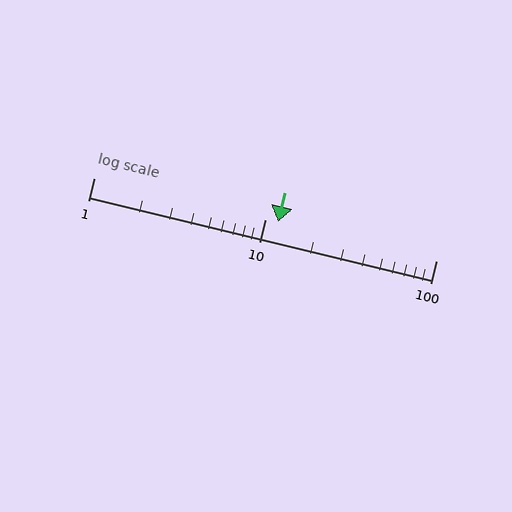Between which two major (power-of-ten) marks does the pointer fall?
The pointer is between 10 and 100.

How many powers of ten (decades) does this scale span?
The scale spans 2 decades, from 1 to 100.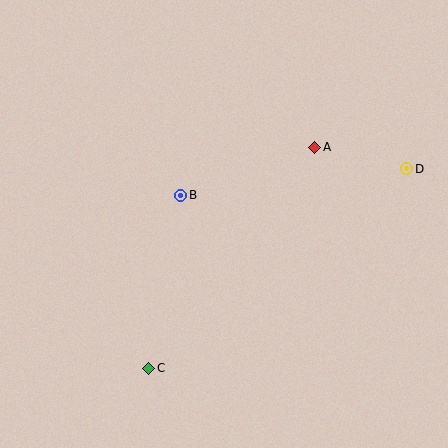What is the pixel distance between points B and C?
The distance between B and C is 176 pixels.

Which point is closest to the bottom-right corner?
Point D is closest to the bottom-right corner.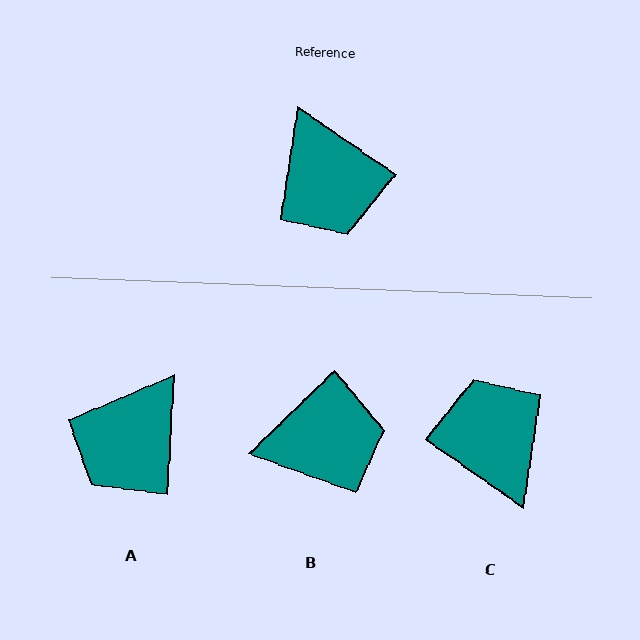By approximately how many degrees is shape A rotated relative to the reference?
Approximately 58 degrees clockwise.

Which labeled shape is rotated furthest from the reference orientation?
C, about 180 degrees away.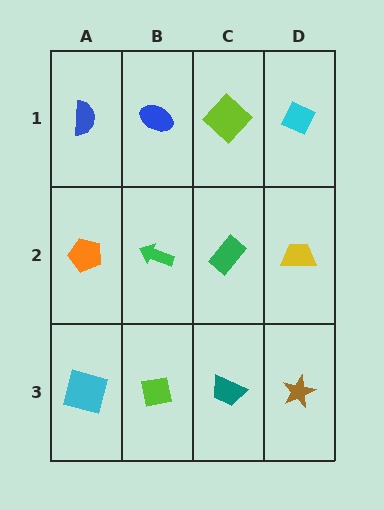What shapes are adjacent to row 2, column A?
A blue semicircle (row 1, column A), a cyan square (row 3, column A), a green arrow (row 2, column B).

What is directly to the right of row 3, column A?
A lime square.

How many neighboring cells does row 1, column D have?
2.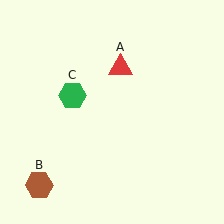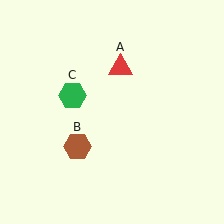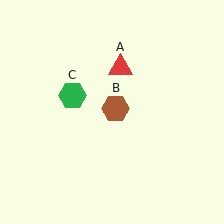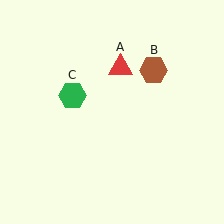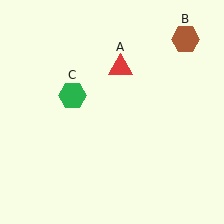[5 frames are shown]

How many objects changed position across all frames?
1 object changed position: brown hexagon (object B).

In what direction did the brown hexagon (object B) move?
The brown hexagon (object B) moved up and to the right.